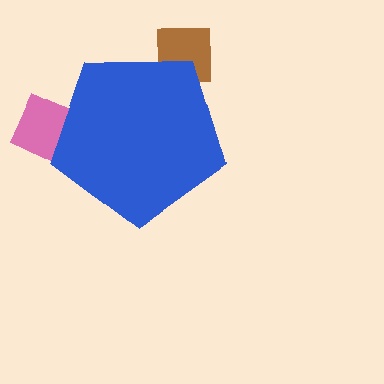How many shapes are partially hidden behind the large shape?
3 shapes are partially hidden.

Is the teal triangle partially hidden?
Yes, the teal triangle is partially hidden behind the blue pentagon.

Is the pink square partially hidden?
Yes, the pink square is partially hidden behind the blue pentagon.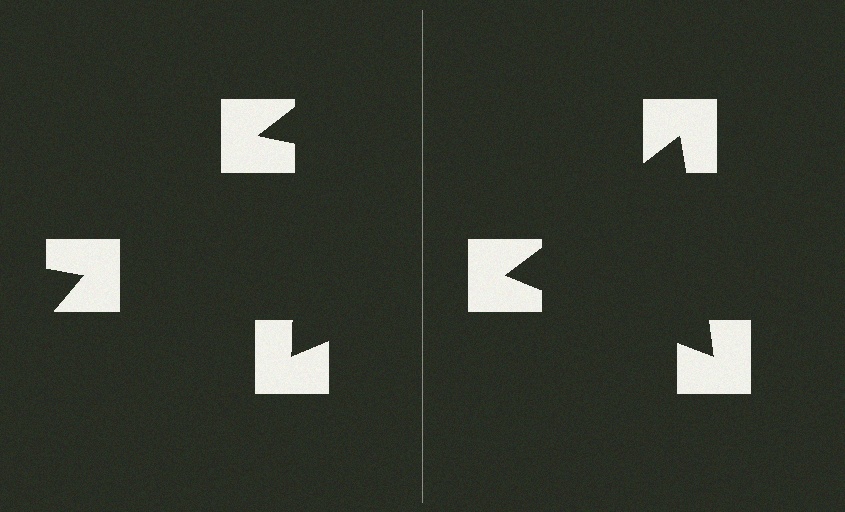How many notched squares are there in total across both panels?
6 — 3 on each side.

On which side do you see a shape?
An illusory triangle appears on the right side. On the left side the wedge cuts are rotated, so no coherent shape forms.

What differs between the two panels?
The notched squares are positioned identically on both sides; only the wedge orientations differ. On the right they align to a triangle; on the left they are misaligned.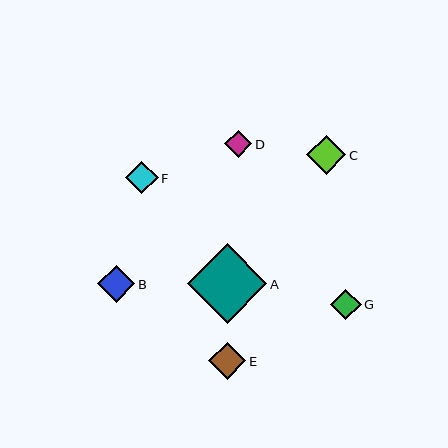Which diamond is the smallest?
Diamond D is the smallest with a size of approximately 27 pixels.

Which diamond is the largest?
Diamond A is the largest with a size of approximately 80 pixels.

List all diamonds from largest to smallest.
From largest to smallest: A, C, B, E, F, G, D.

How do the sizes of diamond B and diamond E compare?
Diamond B and diamond E are approximately the same size.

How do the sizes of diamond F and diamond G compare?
Diamond F and diamond G are approximately the same size.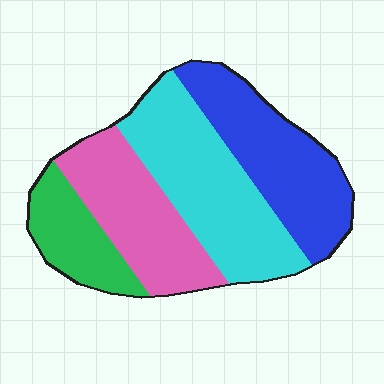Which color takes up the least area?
Green, at roughly 15%.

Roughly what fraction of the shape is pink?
Pink covers about 25% of the shape.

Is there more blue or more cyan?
Cyan.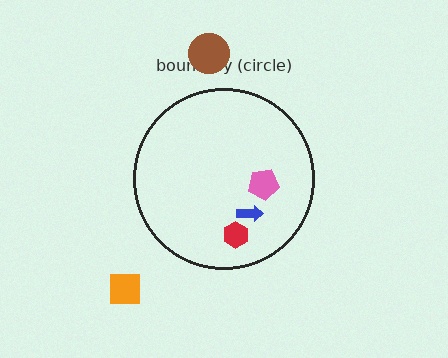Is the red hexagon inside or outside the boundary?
Inside.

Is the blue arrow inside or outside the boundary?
Inside.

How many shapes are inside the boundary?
3 inside, 2 outside.